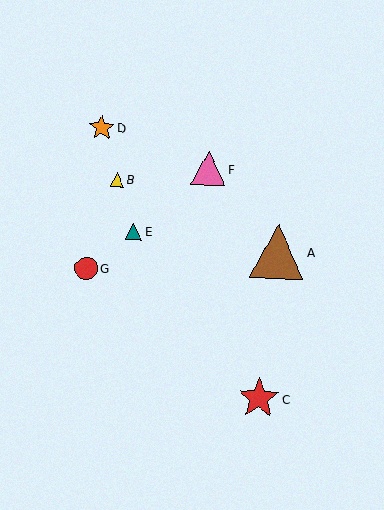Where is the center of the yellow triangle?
The center of the yellow triangle is at (117, 180).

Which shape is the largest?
The brown triangle (labeled A) is the largest.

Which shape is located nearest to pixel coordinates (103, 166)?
The yellow triangle (labeled B) at (117, 180) is nearest to that location.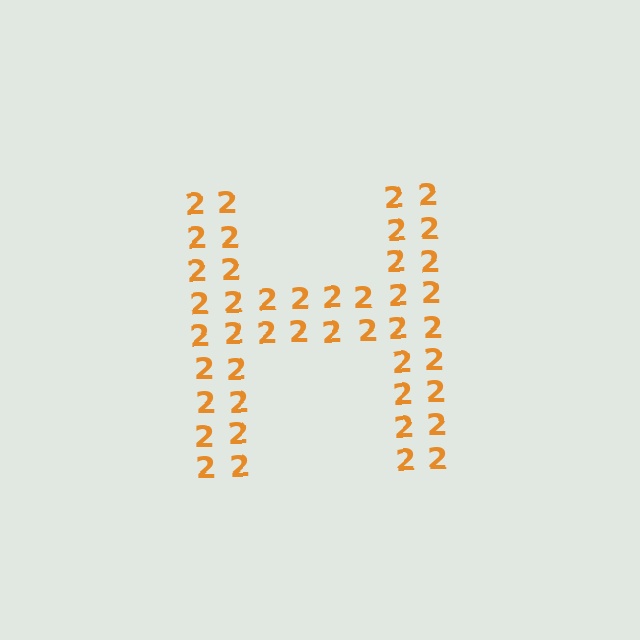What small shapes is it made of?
It is made of small digit 2's.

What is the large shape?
The large shape is the letter H.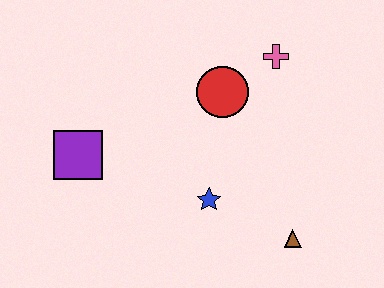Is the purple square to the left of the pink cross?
Yes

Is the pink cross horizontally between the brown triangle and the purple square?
Yes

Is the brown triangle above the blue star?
No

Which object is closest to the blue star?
The brown triangle is closest to the blue star.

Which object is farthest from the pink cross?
The purple square is farthest from the pink cross.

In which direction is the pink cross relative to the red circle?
The pink cross is to the right of the red circle.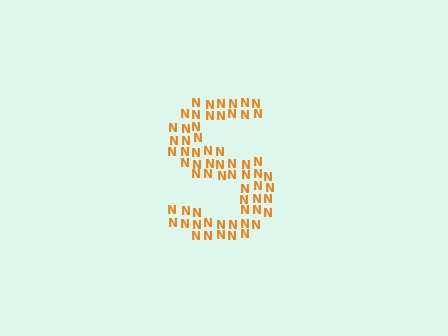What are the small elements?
The small elements are letter N's.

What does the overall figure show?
The overall figure shows the letter S.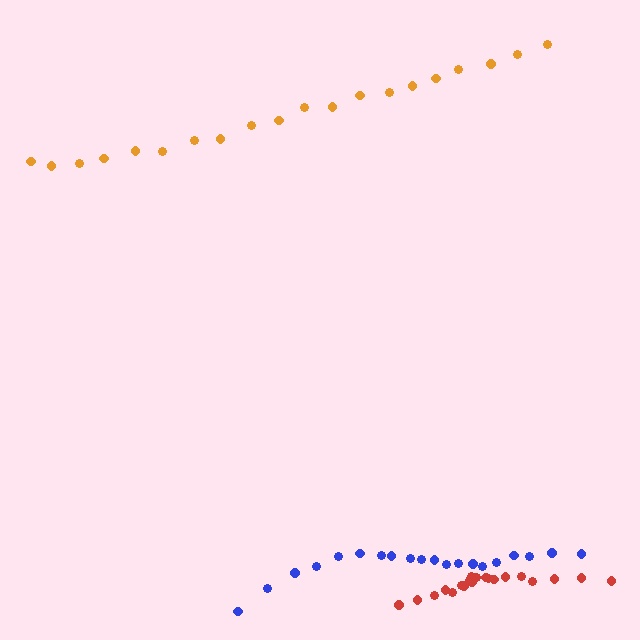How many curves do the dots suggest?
There are 3 distinct paths.